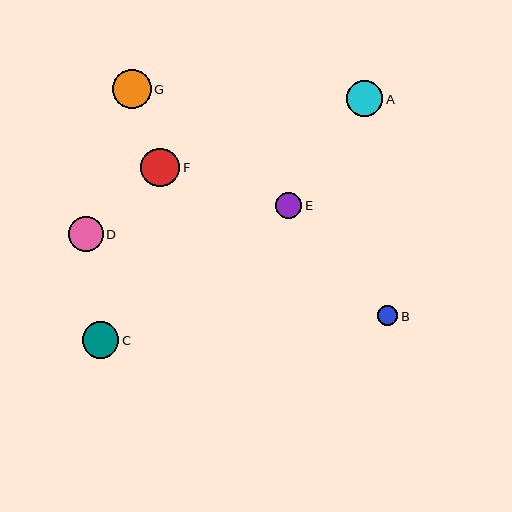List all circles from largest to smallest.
From largest to smallest: G, F, C, A, D, E, B.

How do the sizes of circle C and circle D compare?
Circle C and circle D are approximately the same size.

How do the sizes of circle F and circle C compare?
Circle F and circle C are approximately the same size.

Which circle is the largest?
Circle G is the largest with a size of approximately 39 pixels.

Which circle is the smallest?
Circle B is the smallest with a size of approximately 20 pixels.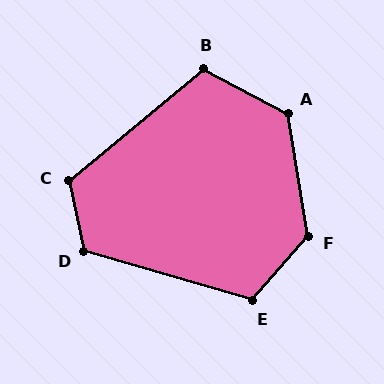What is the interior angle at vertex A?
Approximately 127 degrees (obtuse).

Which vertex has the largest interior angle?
F, at approximately 130 degrees.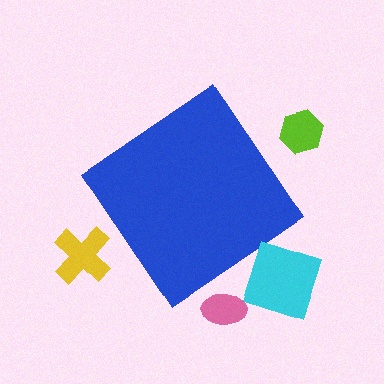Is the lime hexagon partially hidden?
No, the lime hexagon is fully visible.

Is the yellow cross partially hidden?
No, the yellow cross is fully visible.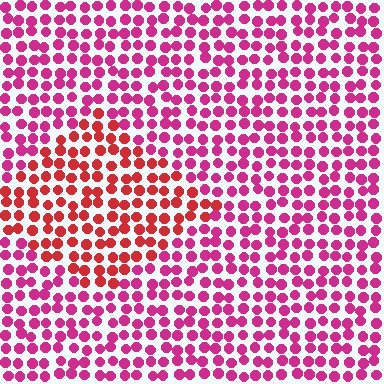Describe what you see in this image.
The image is filled with small magenta elements in a uniform arrangement. A diamond-shaped region is visible where the elements are tinted to a slightly different hue, forming a subtle color boundary.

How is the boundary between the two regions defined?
The boundary is defined purely by a slight shift in hue (about 33 degrees). Spacing, size, and orientation are identical on both sides.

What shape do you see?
I see a diamond.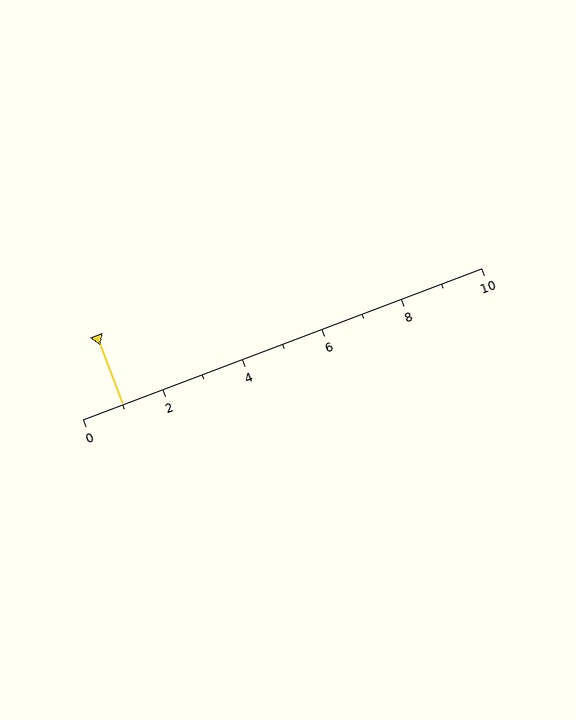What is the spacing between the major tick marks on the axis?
The major ticks are spaced 2 apart.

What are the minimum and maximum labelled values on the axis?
The axis runs from 0 to 10.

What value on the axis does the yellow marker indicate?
The marker indicates approximately 1.